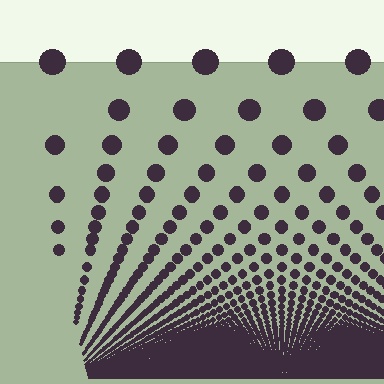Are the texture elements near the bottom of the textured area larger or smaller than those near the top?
Smaller. The gradient is inverted — elements near the bottom are smaller and denser.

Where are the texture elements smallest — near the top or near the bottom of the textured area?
Near the bottom.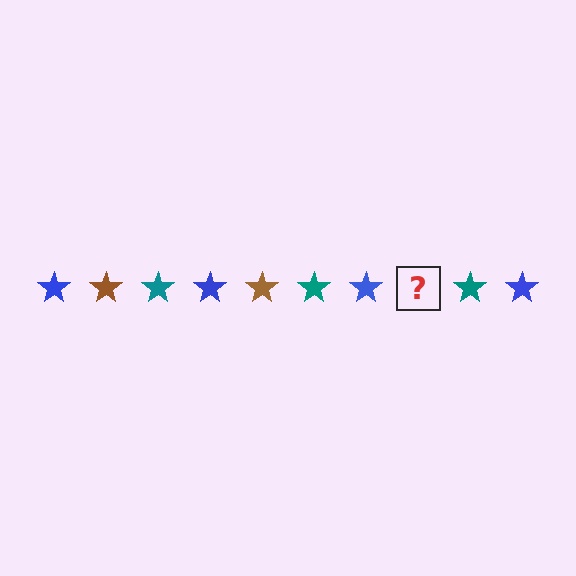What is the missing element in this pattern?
The missing element is a brown star.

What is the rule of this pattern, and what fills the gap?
The rule is that the pattern cycles through blue, brown, teal stars. The gap should be filled with a brown star.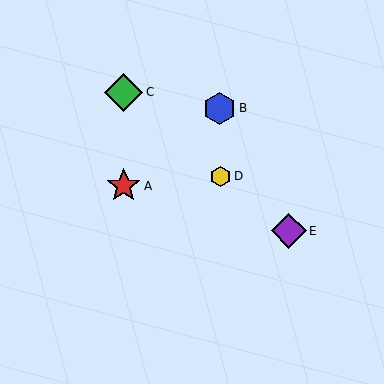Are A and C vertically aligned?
Yes, both are at x≈124.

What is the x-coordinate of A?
Object A is at x≈124.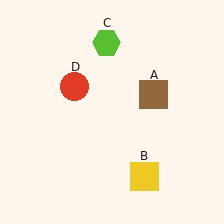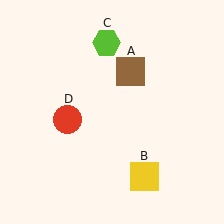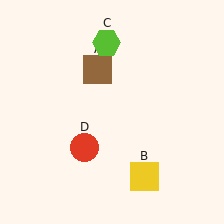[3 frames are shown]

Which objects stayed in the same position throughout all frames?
Yellow square (object B) and lime hexagon (object C) remained stationary.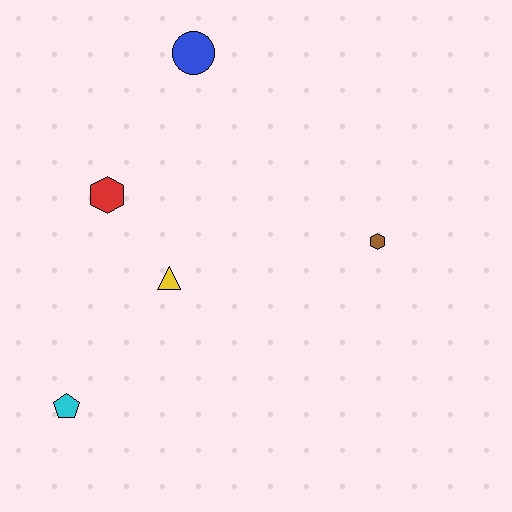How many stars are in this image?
There are no stars.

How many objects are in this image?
There are 5 objects.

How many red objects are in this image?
There is 1 red object.